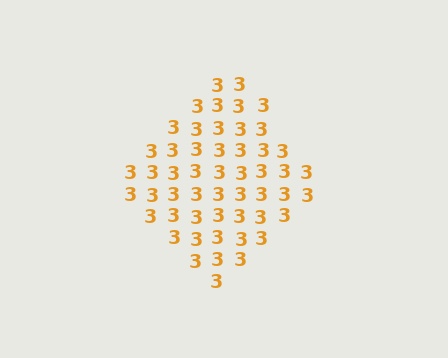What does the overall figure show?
The overall figure shows a diamond.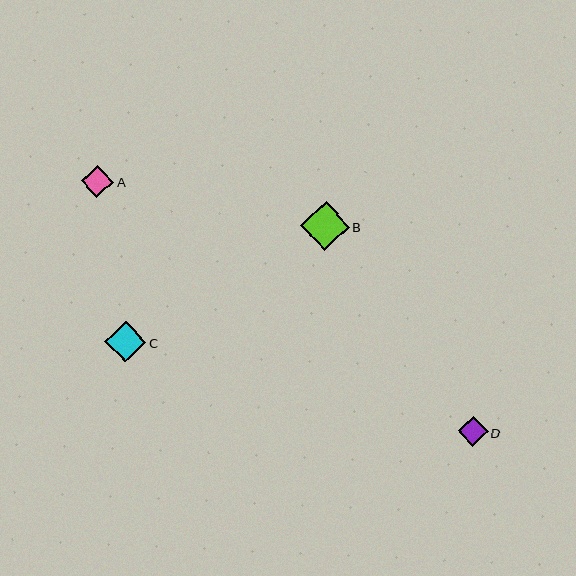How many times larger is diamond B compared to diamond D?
Diamond B is approximately 1.6 times the size of diamond D.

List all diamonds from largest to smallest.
From largest to smallest: B, C, A, D.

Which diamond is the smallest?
Diamond D is the smallest with a size of approximately 30 pixels.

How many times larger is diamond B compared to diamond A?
Diamond B is approximately 1.5 times the size of diamond A.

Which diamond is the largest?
Diamond B is the largest with a size of approximately 49 pixels.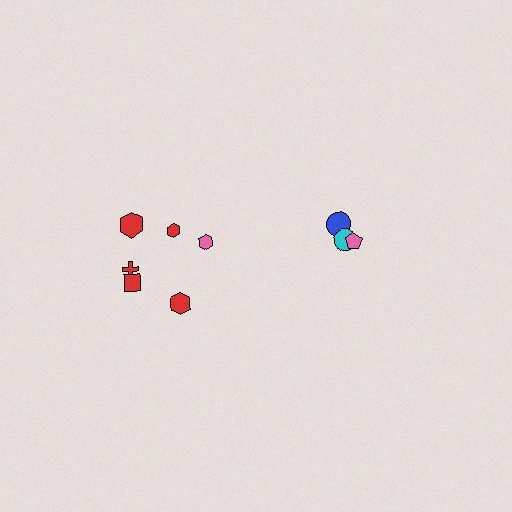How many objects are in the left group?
There are 6 objects.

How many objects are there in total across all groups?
There are 9 objects.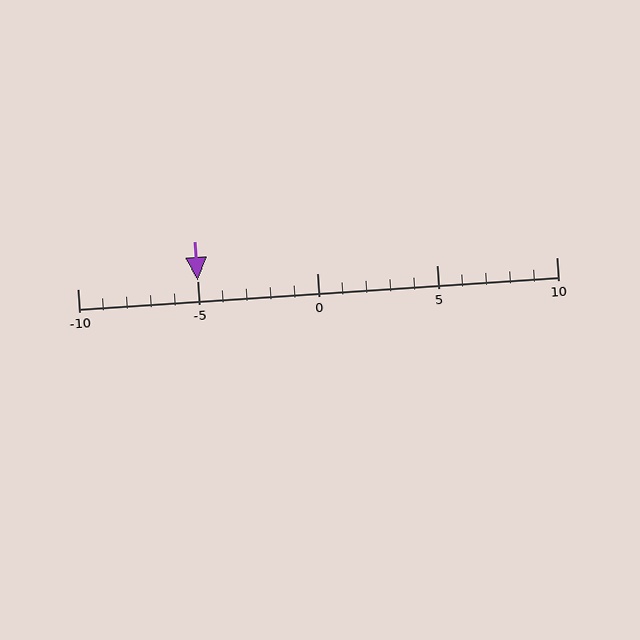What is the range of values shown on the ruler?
The ruler shows values from -10 to 10.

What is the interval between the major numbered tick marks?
The major tick marks are spaced 5 units apart.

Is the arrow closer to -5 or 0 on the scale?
The arrow is closer to -5.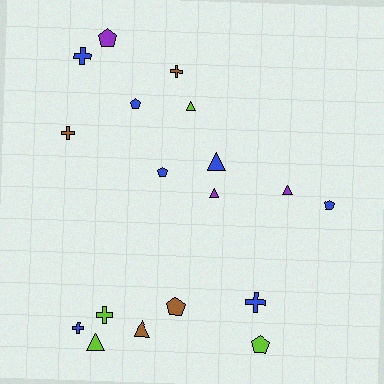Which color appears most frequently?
Blue, with 7 objects.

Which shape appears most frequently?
Triangle, with 6 objects.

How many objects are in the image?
There are 18 objects.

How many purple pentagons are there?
There is 1 purple pentagon.